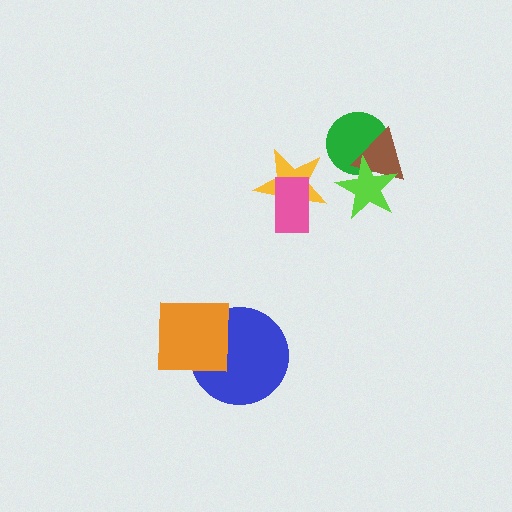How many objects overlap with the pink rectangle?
1 object overlaps with the pink rectangle.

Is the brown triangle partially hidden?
Yes, it is partially covered by another shape.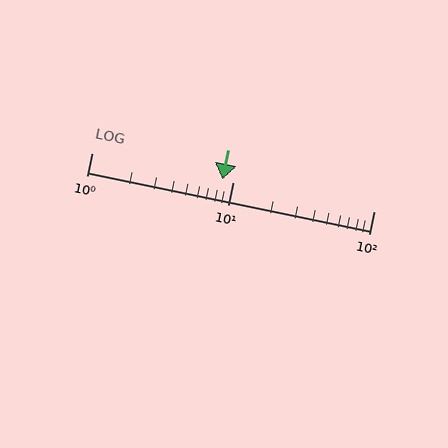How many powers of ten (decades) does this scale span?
The scale spans 2 decades, from 1 to 100.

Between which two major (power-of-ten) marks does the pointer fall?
The pointer is between 1 and 10.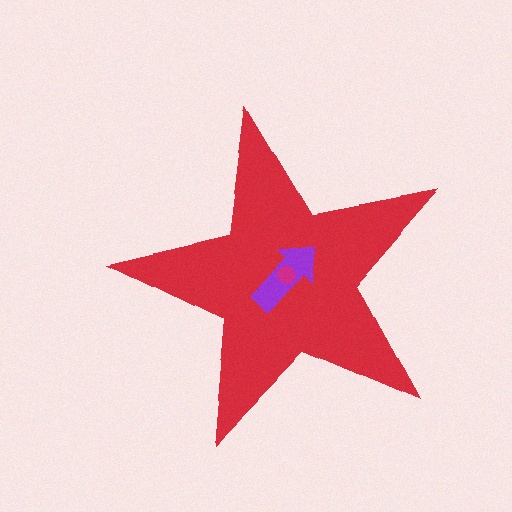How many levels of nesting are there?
3.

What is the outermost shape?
The red star.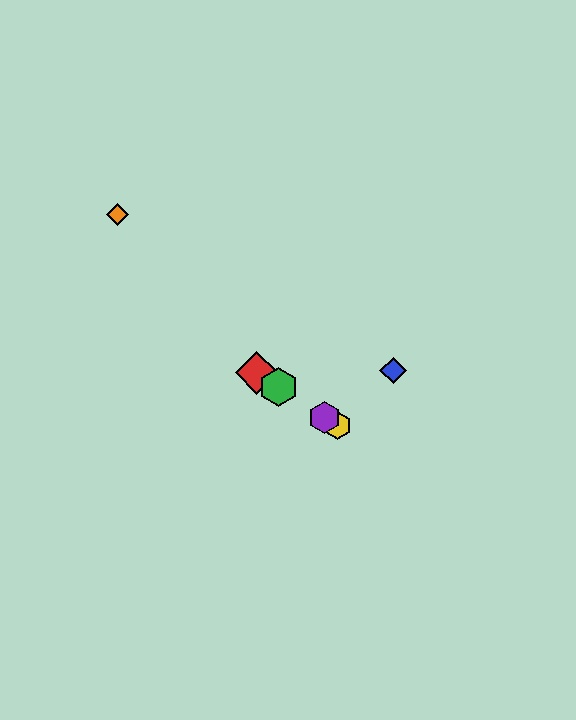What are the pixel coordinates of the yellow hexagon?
The yellow hexagon is at (338, 426).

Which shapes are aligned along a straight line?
The red diamond, the green hexagon, the yellow hexagon, the purple hexagon are aligned along a straight line.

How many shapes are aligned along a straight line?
4 shapes (the red diamond, the green hexagon, the yellow hexagon, the purple hexagon) are aligned along a straight line.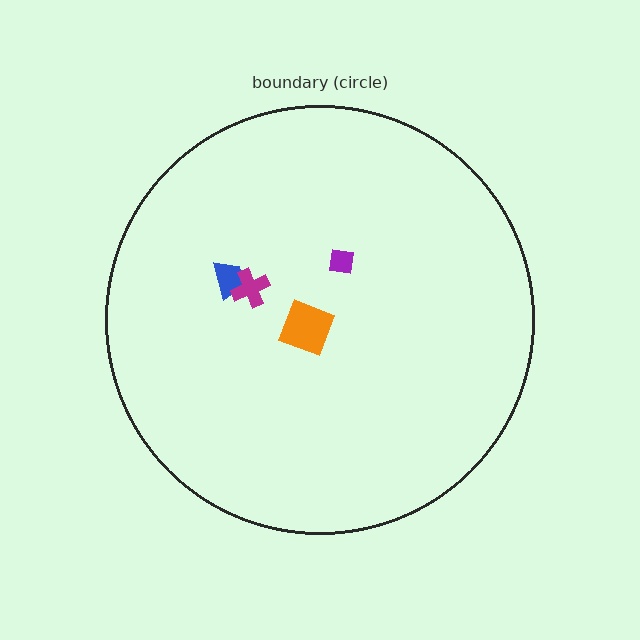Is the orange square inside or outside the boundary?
Inside.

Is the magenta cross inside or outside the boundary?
Inside.